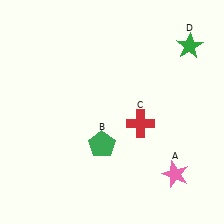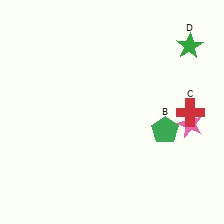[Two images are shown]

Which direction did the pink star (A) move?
The pink star (A) moved up.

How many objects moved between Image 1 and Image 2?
3 objects moved between the two images.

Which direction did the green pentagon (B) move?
The green pentagon (B) moved right.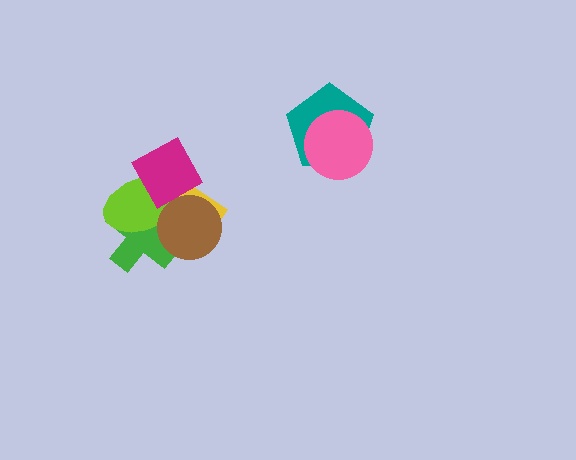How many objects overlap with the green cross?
3 objects overlap with the green cross.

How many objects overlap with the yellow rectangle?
4 objects overlap with the yellow rectangle.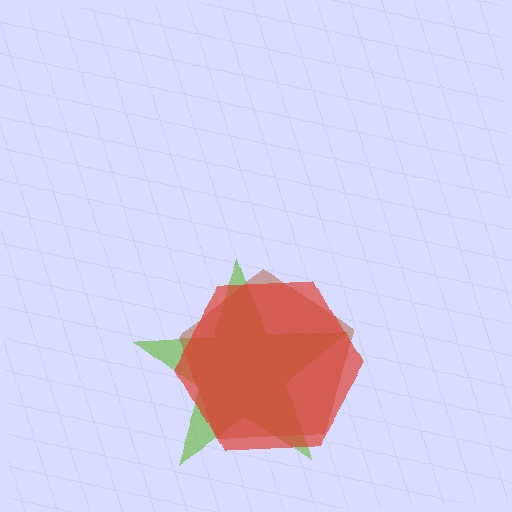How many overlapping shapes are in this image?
There are 3 overlapping shapes in the image.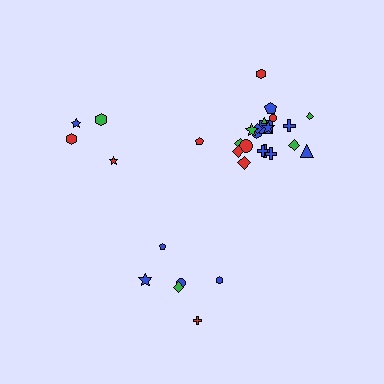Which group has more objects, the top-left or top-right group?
The top-right group.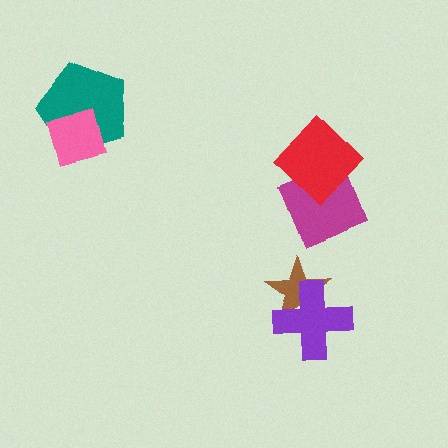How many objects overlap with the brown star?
1 object overlaps with the brown star.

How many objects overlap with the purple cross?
1 object overlaps with the purple cross.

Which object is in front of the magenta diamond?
The red diamond is in front of the magenta diamond.